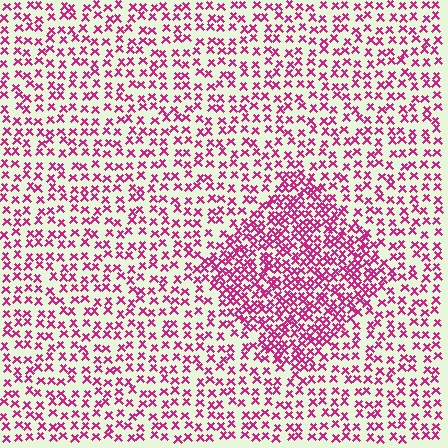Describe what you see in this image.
The image contains small magenta elements arranged at two different densities. A diamond-shaped region is visible where the elements are more densely packed than the surrounding area.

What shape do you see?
I see a diamond.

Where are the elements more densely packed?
The elements are more densely packed inside the diamond boundary.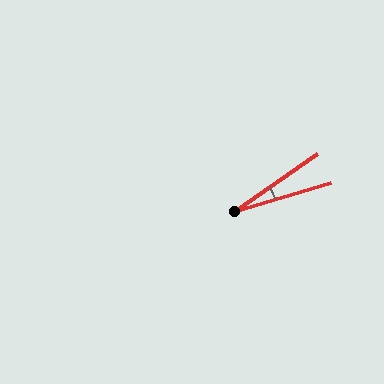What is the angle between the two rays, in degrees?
Approximately 18 degrees.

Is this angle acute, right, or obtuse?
It is acute.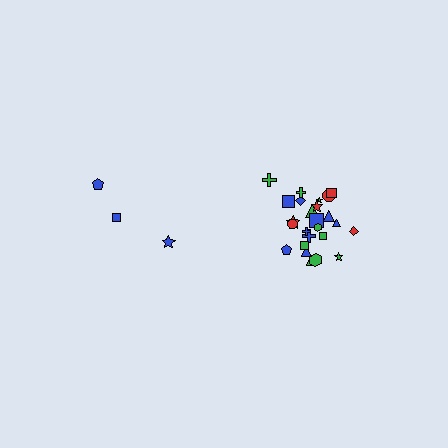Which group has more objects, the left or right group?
The right group.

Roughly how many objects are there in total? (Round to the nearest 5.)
Roughly 30 objects in total.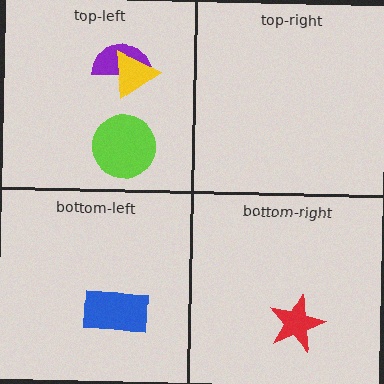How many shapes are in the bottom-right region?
1.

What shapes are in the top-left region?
The purple semicircle, the lime circle, the yellow triangle.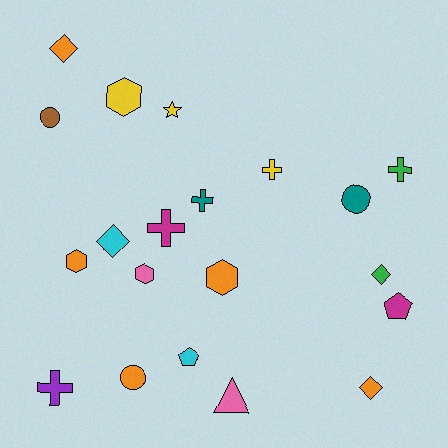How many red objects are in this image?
There are no red objects.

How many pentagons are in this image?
There are 2 pentagons.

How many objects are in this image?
There are 20 objects.